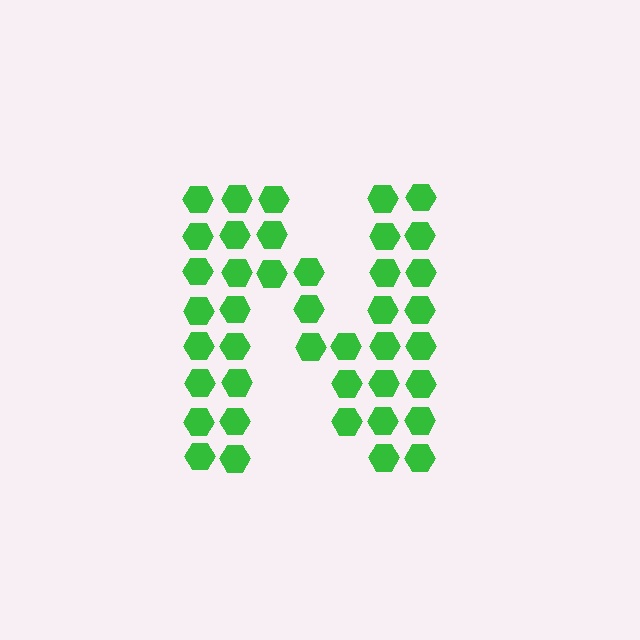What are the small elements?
The small elements are hexagons.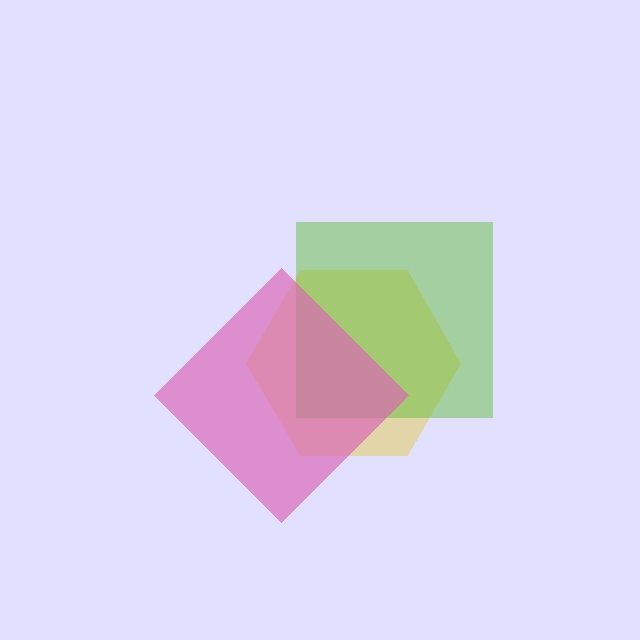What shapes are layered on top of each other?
The layered shapes are: a yellow hexagon, a lime square, a pink diamond.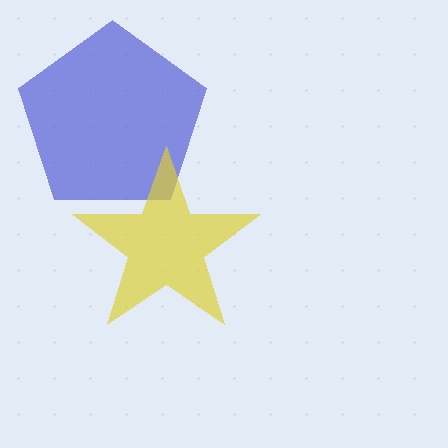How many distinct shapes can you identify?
There are 2 distinct shapes: a blue pentagon, a yellow star.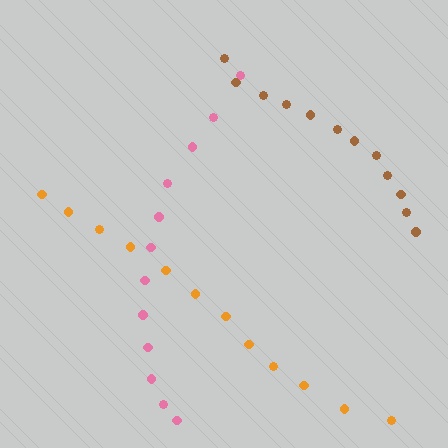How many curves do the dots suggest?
There are 3 distinct paths.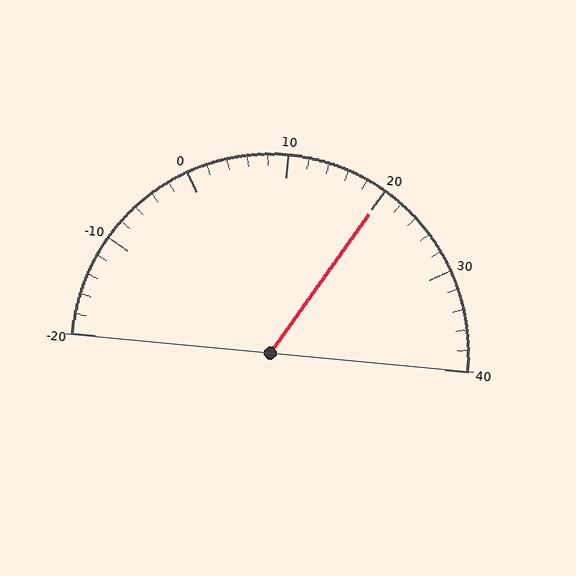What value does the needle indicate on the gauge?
The needle indicates approximately 20.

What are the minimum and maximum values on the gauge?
The gauge ranges from -20 to 40.